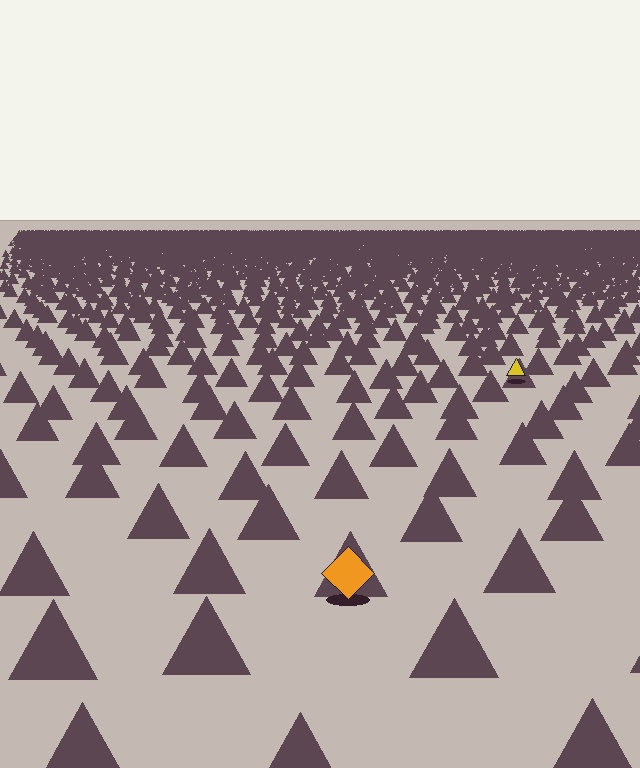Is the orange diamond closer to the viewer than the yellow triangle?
Yes. The orange diamond is closer — you can tell from the texture gradient: the ground texture is coarser near it.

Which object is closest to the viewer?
The orange diamond is closest. The texture marks near it are larger and more spread out.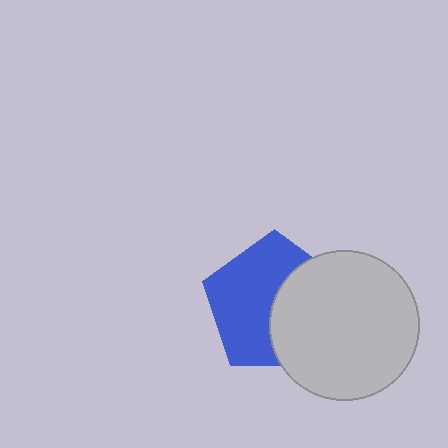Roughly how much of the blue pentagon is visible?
About half of it is visible (roughly 57%).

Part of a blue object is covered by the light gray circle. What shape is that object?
It is a pentagon.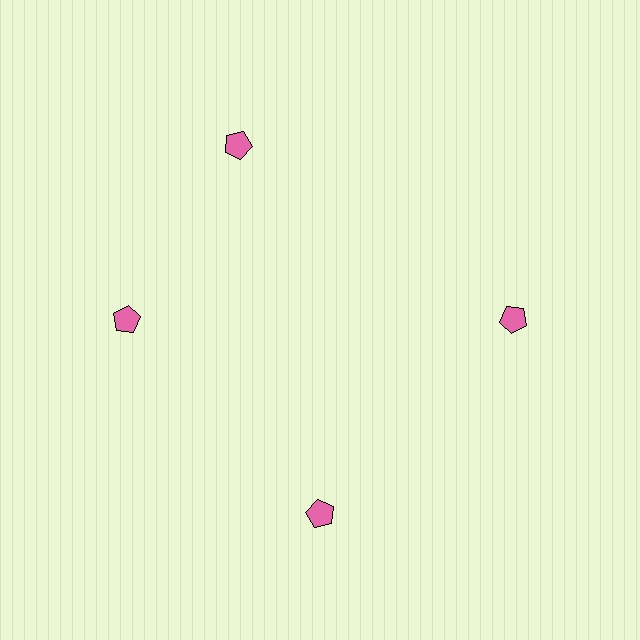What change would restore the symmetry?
The symmetry would be restored by rotating it back into even spacing with its neighbors so that all 4 pentagons sit at equal angles and equal distance from the center.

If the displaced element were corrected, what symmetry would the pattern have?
It would have 4-fold rotational symmetry — the pattern would map onto itself every 90 degrees.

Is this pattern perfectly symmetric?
No. The 4 pink pentagons are arranged in a ring, but one element near the 12 o'clock position is rotated out of alignment along the ring, breaking the 4-fold rotational symmetry.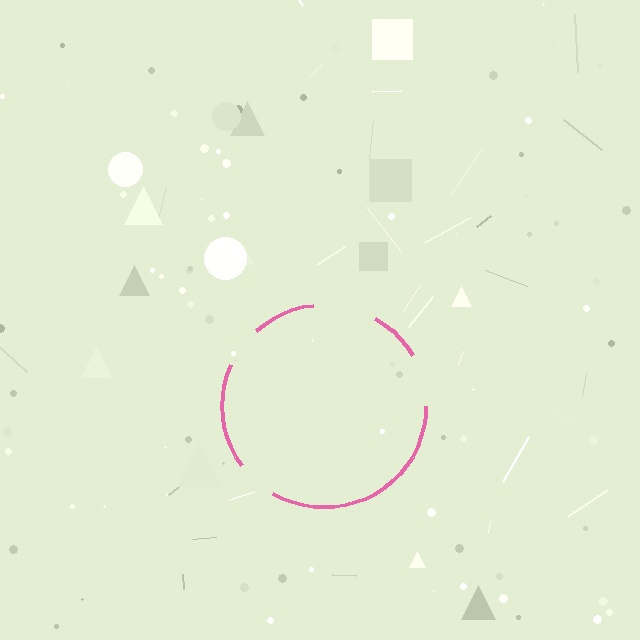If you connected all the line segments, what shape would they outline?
They would outline a circle.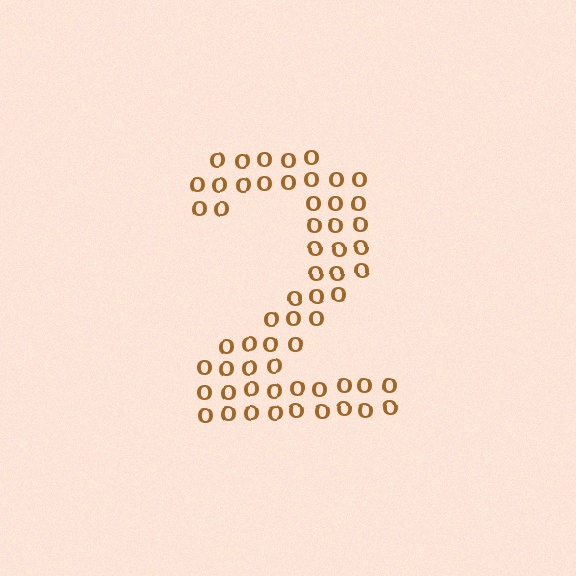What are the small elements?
The small elements are letter O's.